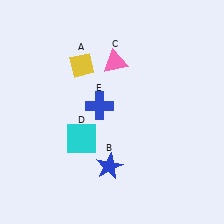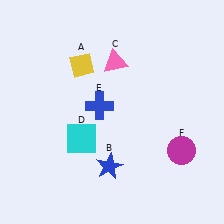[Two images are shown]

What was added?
A magenta circle (F) was added in Image 2.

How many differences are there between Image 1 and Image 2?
There is 1 difference between the two images.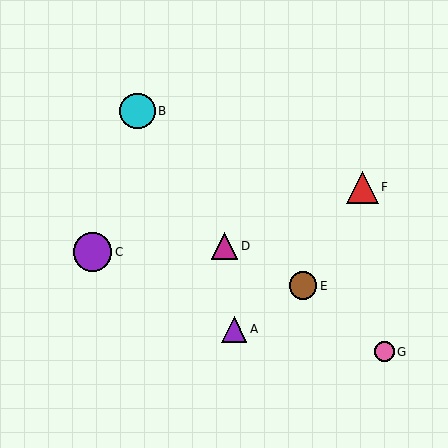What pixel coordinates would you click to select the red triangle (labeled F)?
Click at (362, 187) to select the red triangle F.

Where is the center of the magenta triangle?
The center of the magenta triangle is at (225, 246).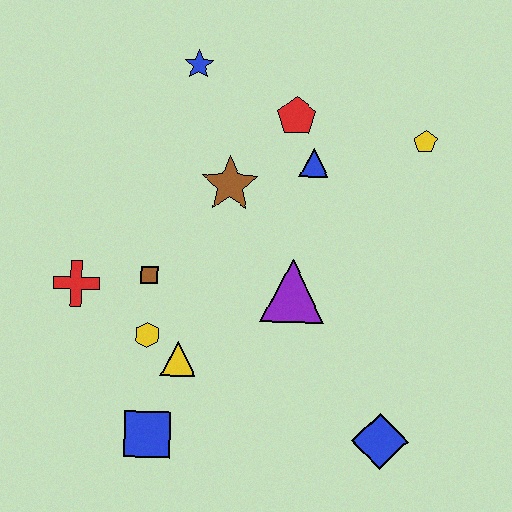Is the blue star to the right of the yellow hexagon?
Yes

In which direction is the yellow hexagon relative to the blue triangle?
The yellow hexagon is below the blue triangle.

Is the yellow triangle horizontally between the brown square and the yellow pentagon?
Yes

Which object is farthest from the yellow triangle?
The yellow pentagon is farthest from the yellow triangle.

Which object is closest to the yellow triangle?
The yellow hexagon is closest to the yellow triangle.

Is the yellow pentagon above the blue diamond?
Yes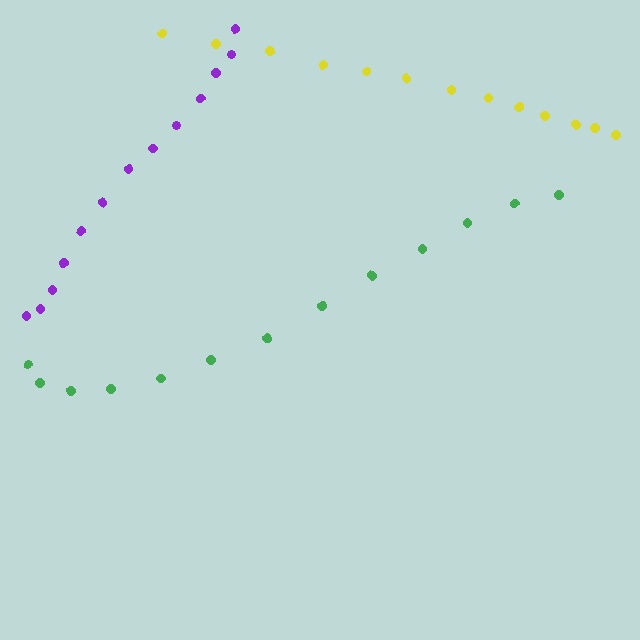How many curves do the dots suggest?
There are 3 distinct paths.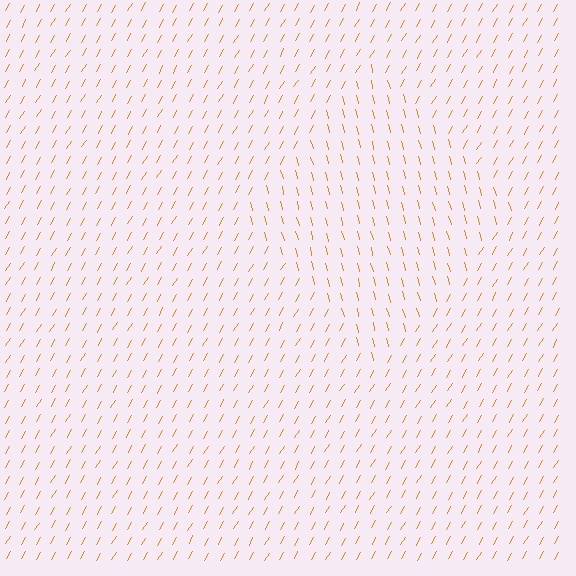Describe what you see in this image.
The image is filled with small orange line segments. A diamond region in the image has lines oriented differently from the surrounding lines, creating a visible texture boundary.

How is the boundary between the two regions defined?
The boundary is defined purely by a change in line orientation (approximately 45 degrees difference). All lines are the same color and thickness.